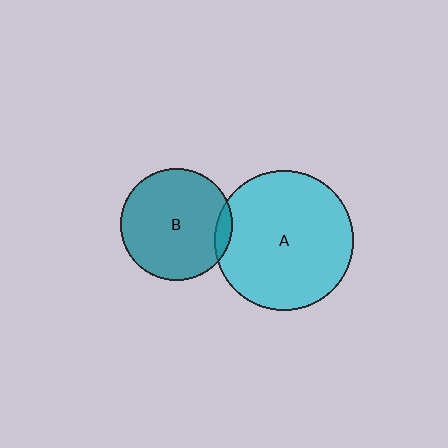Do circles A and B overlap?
Yes.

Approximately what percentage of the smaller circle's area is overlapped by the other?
Approximately 5%.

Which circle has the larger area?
Circle A (cyan).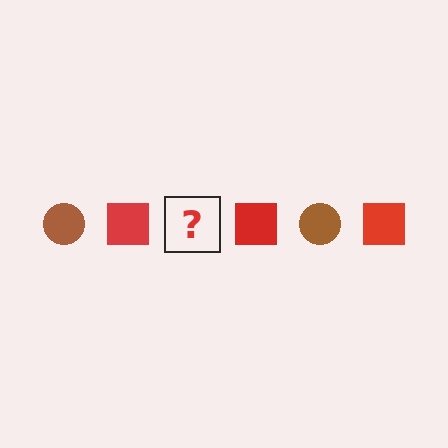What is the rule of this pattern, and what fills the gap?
The rule is that the pattern alternates between brown circle and red square. The gap should be filled with a brown circle.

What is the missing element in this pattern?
The missing element is a brown circle.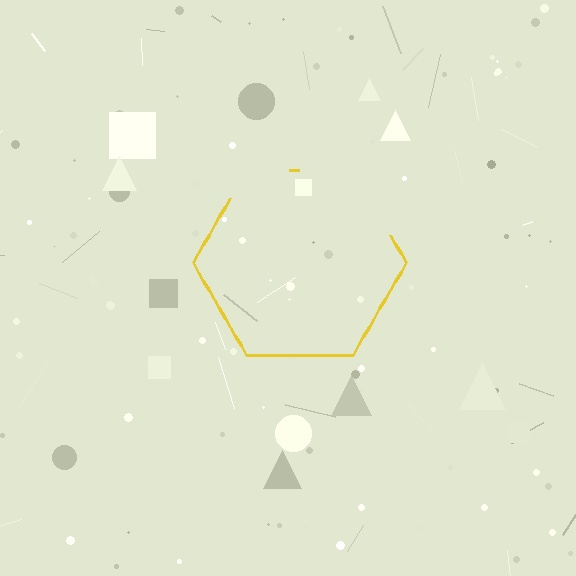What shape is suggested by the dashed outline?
The dashed outline suggests a hexagon.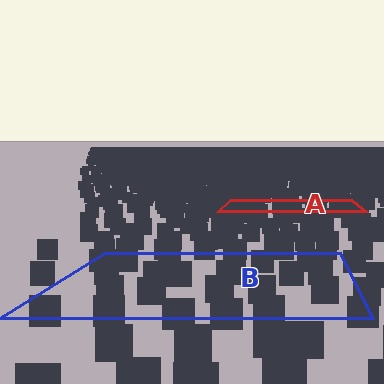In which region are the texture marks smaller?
The texture marks are smaller in region A, because it is farther away.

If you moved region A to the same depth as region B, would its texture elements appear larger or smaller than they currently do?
They would appear larger. At a closer depth, the same texture elements are projected at a bigger on-screen size.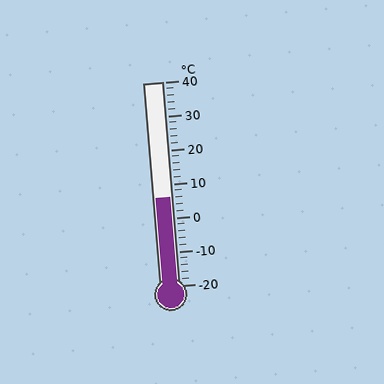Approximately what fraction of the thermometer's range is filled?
The thermometer is filled to approximately 45% of its range.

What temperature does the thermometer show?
The thermometer shows approximately 6°C.